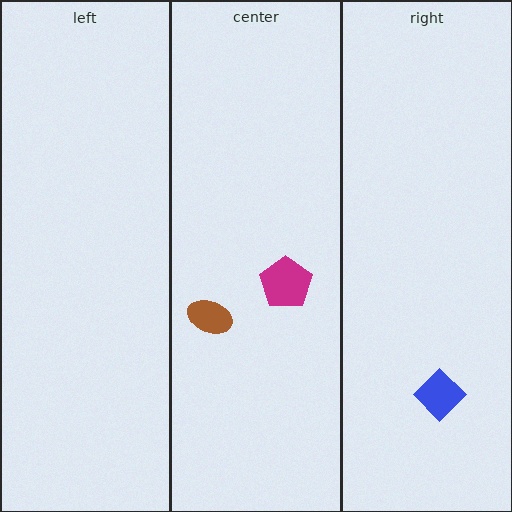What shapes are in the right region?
The blue diamond.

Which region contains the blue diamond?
The right region.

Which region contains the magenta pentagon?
The center region.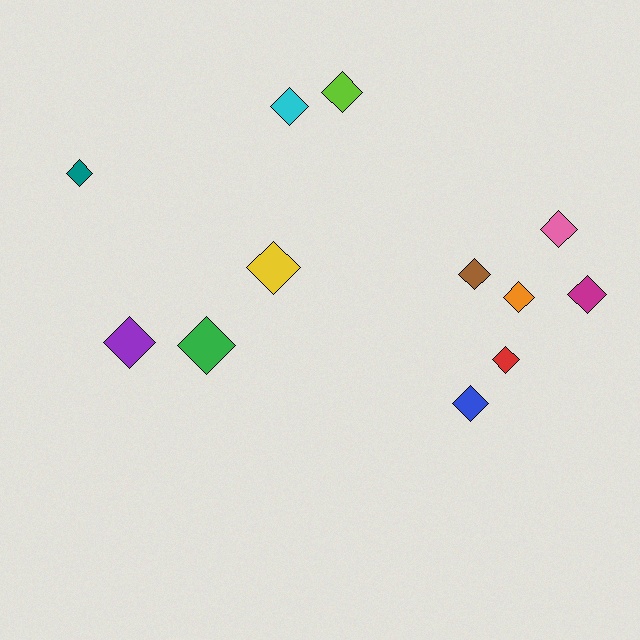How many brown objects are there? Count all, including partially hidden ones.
There is 1 brown object.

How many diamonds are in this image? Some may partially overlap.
There are 12 diamonds.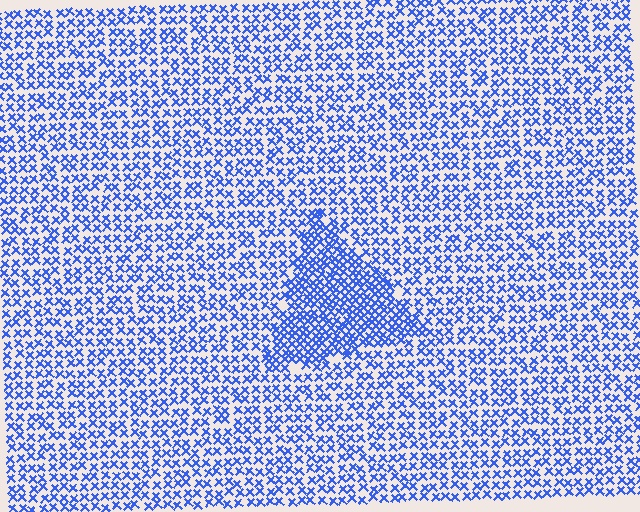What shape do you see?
I see a triangle.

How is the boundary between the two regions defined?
The boundary is defined by a change in element density (approximately 1.8x ratio). All elements are the same color, size, and shape.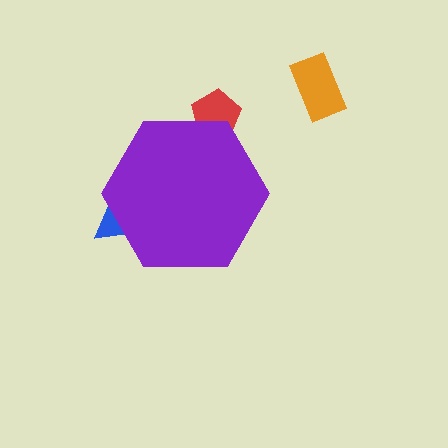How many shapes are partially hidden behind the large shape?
2 shapes are partially hidden.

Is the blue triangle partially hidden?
Yes, the blue triangle is partially hidden behind the purple hexagon.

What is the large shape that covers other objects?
A purple hexagon.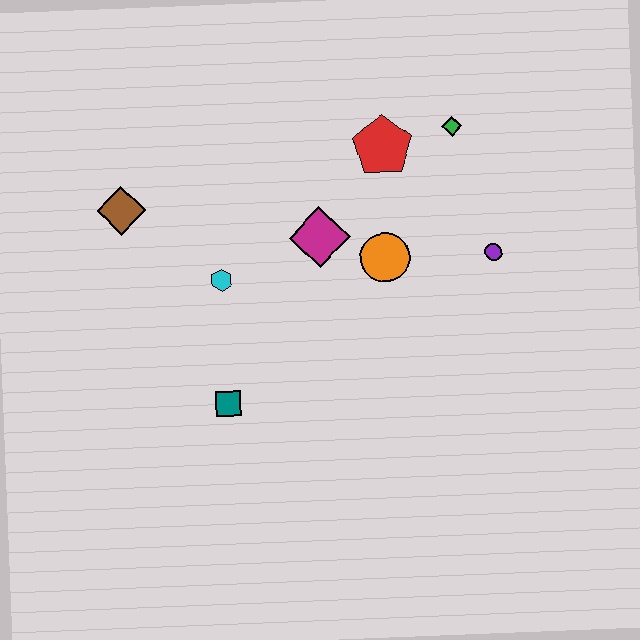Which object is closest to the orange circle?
The magenta diamond is closest to the orange circle.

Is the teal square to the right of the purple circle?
No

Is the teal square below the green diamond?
Yes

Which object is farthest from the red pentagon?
The teal square is farthest from the red pentagon.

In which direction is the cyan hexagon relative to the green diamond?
The cyan hexagon is to the left of the green diamond.